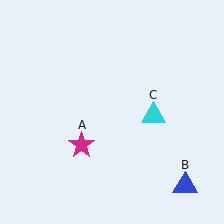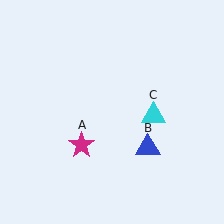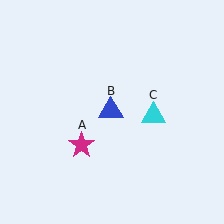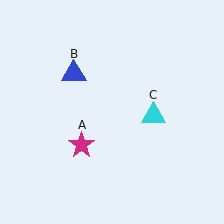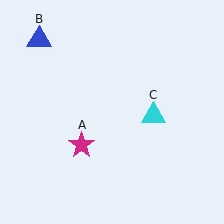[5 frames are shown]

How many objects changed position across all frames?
1 object changed position: blue triangle (object B).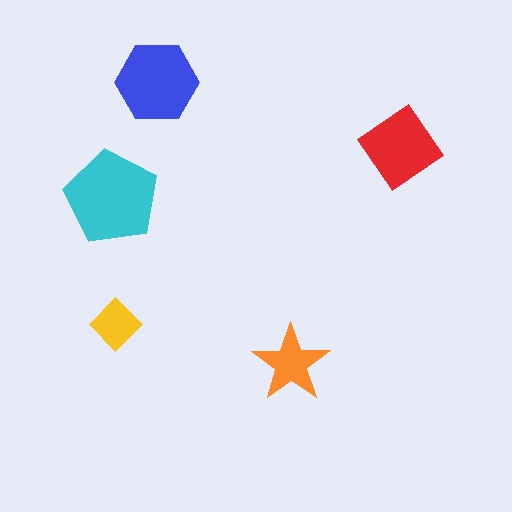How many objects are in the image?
There are 5 objects in the image.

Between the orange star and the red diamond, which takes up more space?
The red diamond.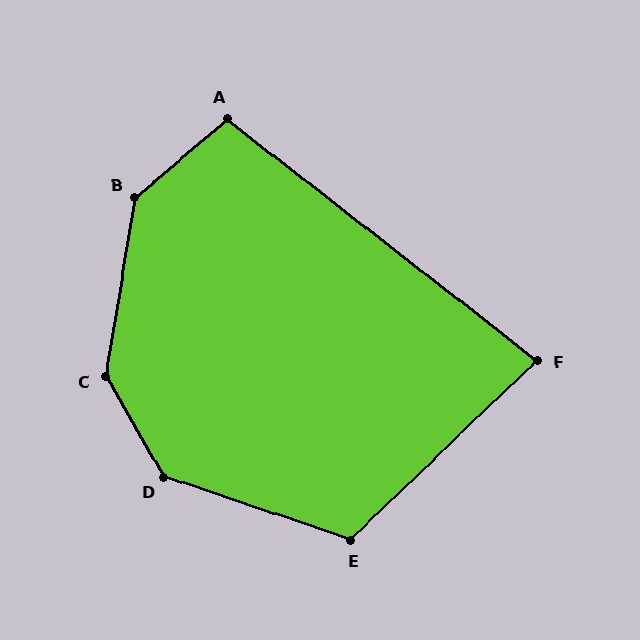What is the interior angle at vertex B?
Approximately 140 degrees (obtuse).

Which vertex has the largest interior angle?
C, at approximately 141 degrees.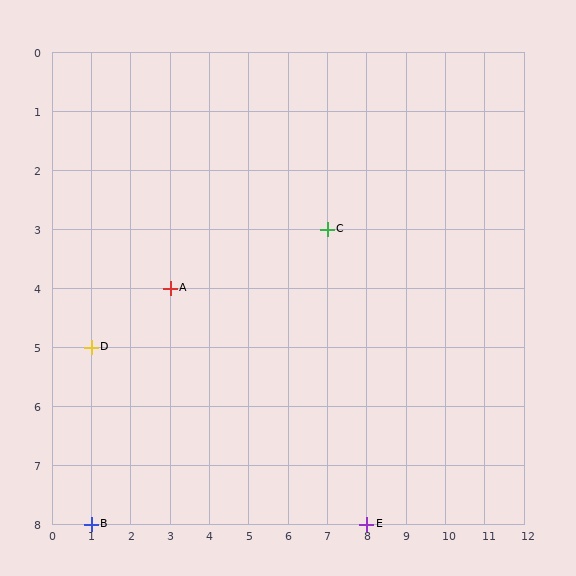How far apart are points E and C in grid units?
Points E and C are 1 column and 5 rows apart (about 5.1 grid units diagonally).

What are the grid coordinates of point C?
Point C is at grid coordinates (7, 3).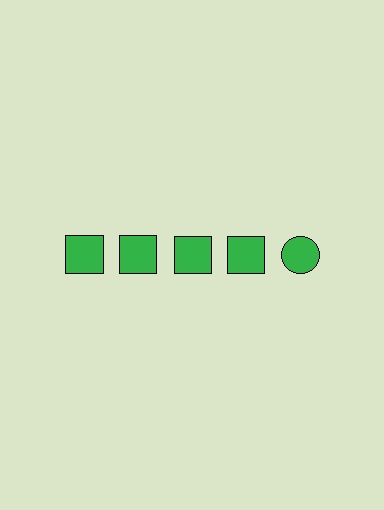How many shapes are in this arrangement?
There are 5 shapes arranged in a grid pattern.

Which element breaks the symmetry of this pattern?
The green circle in the top row, rightmost column breaks the symmetry. All other shapes are green squares.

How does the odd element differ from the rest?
It has a different shape: circle instead of square.